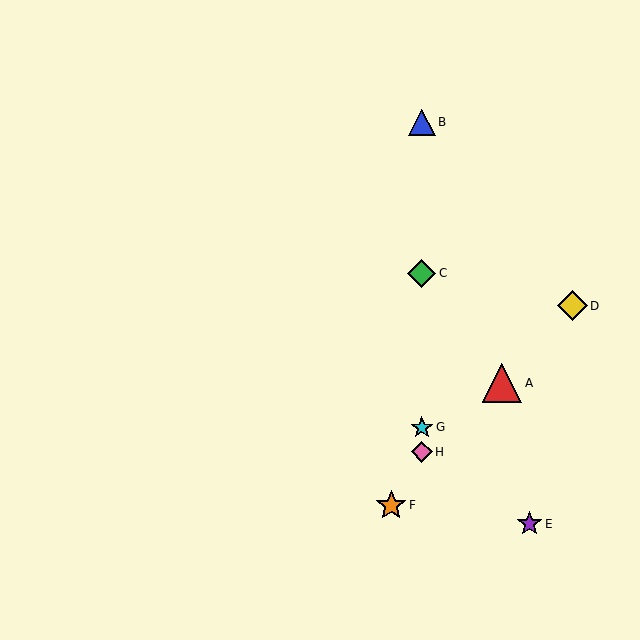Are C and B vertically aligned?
Yes, both are at x≈422.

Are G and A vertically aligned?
No, G is at x≈422 and A is at x≈502.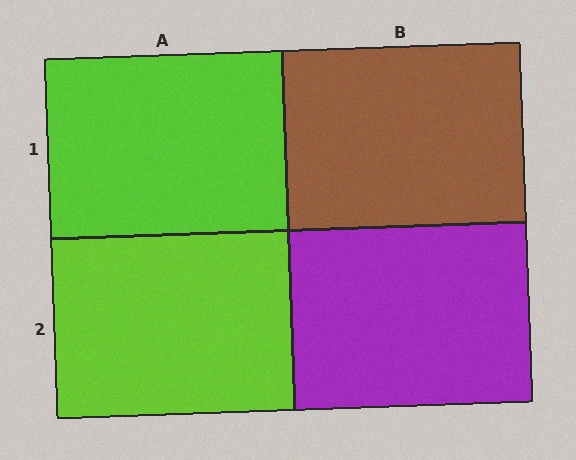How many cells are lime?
2 cells are lime.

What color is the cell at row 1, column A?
Lime.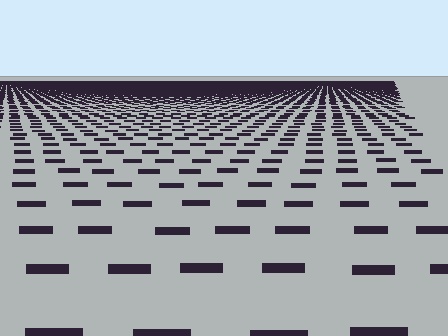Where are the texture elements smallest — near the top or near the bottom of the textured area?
Near the top.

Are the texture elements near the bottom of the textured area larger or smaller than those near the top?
Larger. Near the bottom, elements are closer to the viewer and appear at a bigger on-screen size.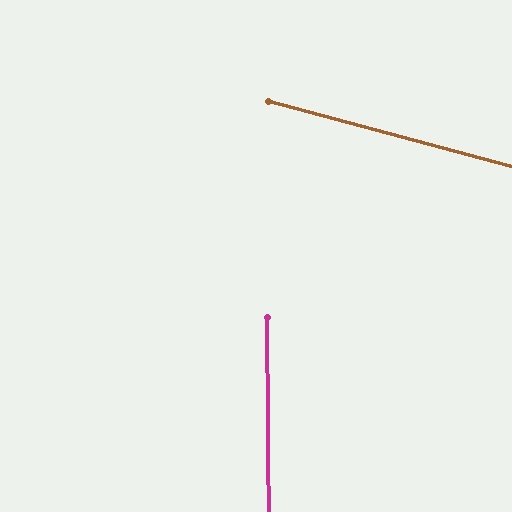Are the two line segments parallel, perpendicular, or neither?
Neither parallel nor perpendicular — they differ by about 75°.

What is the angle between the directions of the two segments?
Approximately 75 degrees.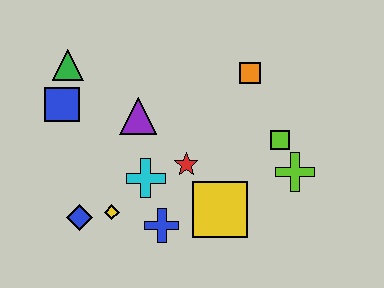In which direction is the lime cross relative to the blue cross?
The lime cross is to the right of the blue cross.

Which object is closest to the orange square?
The lime square is closest to the orange square.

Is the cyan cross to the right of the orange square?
No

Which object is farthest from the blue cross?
The green triangle is farthest from the blue cross.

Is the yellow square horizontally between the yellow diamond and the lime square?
Yes